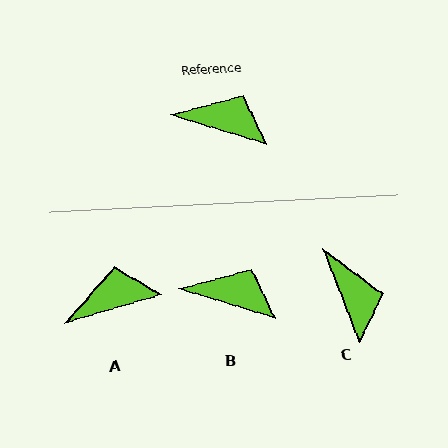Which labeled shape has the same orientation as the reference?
B.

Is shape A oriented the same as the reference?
No, it is off by about 34 degrees.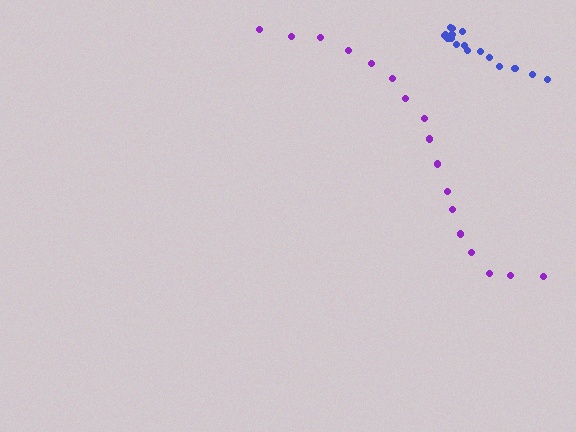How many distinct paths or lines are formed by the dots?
There are 2 distinct paths.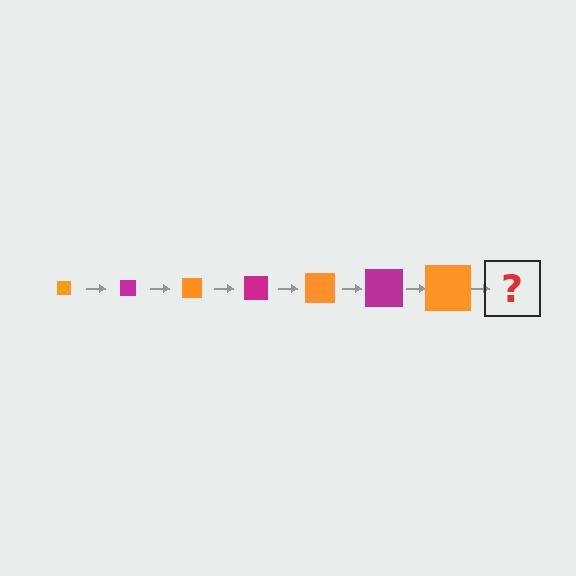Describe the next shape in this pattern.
It should be a magenta square, larger than the previous one.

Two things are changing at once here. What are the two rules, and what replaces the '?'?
The two rules are that the square grows larger each step and the color cycles through orange and magenta. The '?' should be a magenta square, larger than the previous one.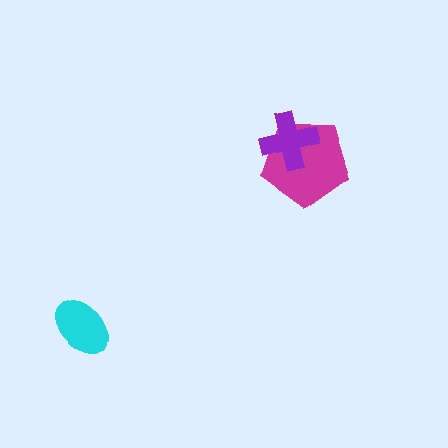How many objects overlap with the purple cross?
1 object overlaps with the purple cross.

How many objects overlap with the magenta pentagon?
1 object overlaps with the magenta pentagon.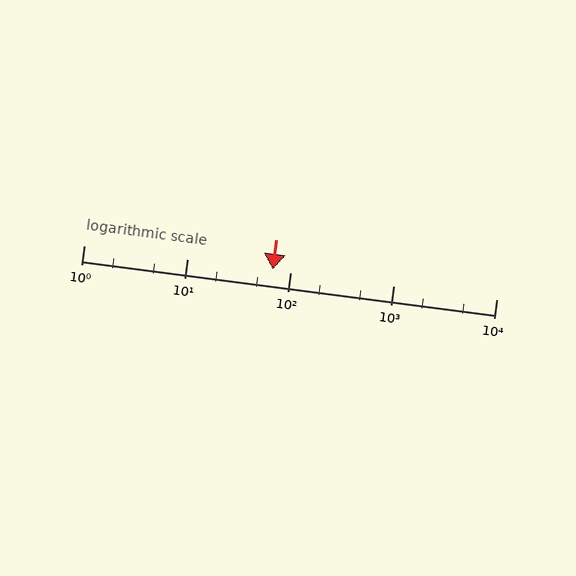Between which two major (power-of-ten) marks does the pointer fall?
The pointer is between 10 and 100.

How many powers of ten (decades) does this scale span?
The scale spans 4 decades, from 1 to 10000.